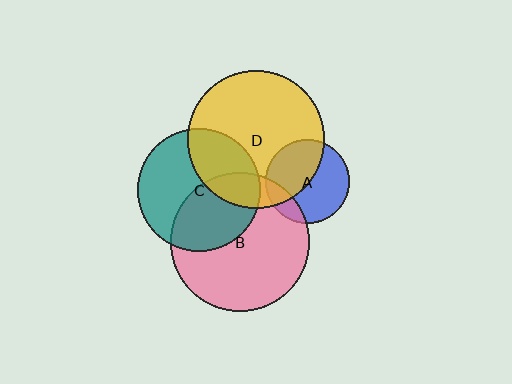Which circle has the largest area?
Circle B (pink).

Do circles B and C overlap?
Yes.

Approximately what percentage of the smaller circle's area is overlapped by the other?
Approximately 45%.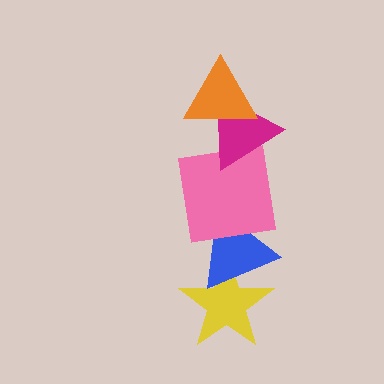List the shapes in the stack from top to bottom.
From top to bottom: the orange triangle, the magenta triangle, the pink square, the blue triangle, the yellow star.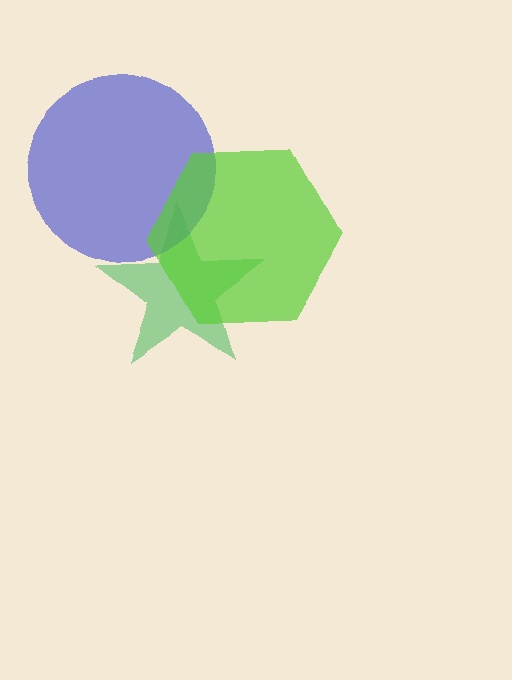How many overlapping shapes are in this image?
There are 3 overlapping shapes in the image.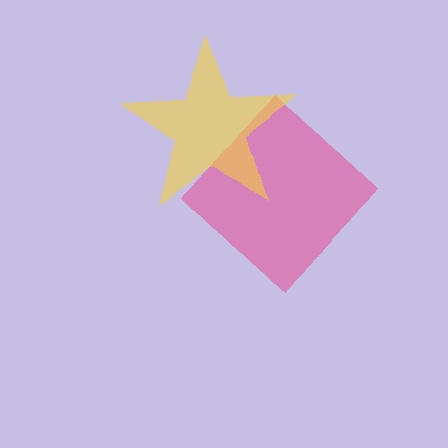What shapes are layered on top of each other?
The layered shapes are: a pink diamond, a yellow star.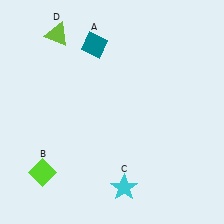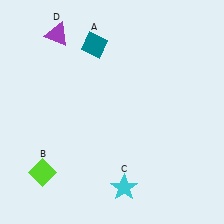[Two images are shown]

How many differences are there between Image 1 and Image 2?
There is 1 difference between the two images.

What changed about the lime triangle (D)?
In Image 1, D is lime. In Image 2, it changed to purple.